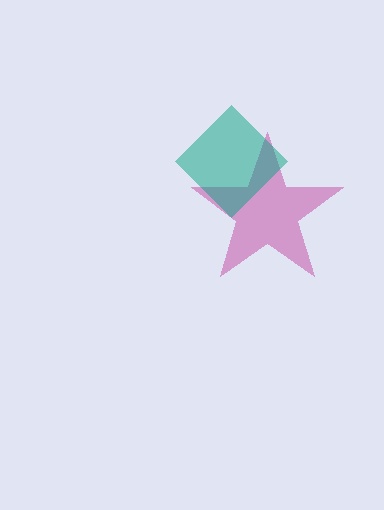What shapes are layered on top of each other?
The layered shapes are: a magenta star, a teal diamond.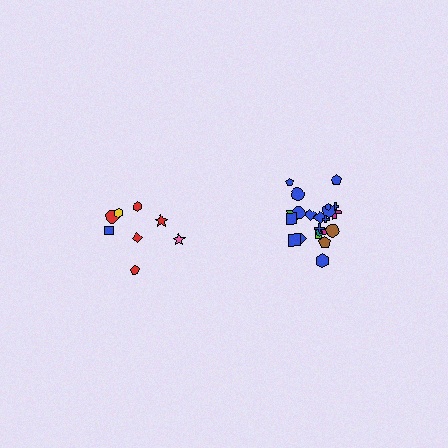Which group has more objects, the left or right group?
The right group.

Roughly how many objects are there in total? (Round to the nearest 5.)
Roughly 30 objects in total.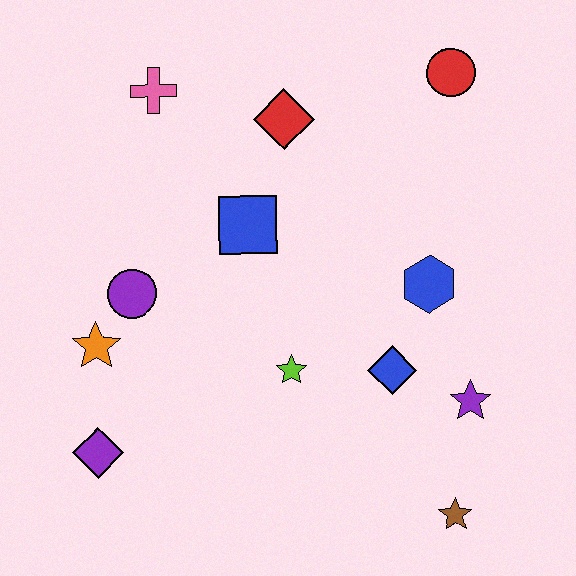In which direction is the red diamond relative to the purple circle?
The red diamond is above the purple circle.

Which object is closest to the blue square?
The red diamond is closest to the blue square.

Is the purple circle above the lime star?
Yes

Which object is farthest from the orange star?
The red circle is farthest from the orange star.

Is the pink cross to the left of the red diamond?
Yes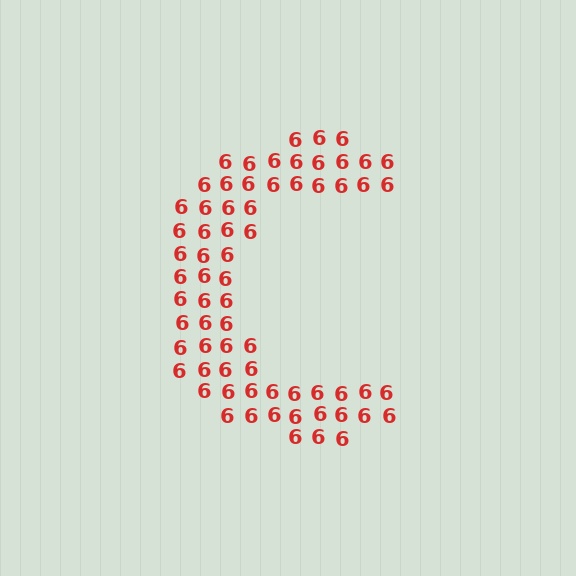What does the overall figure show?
The overall figure shows the letter C.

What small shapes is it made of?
It is made of small digit 6's.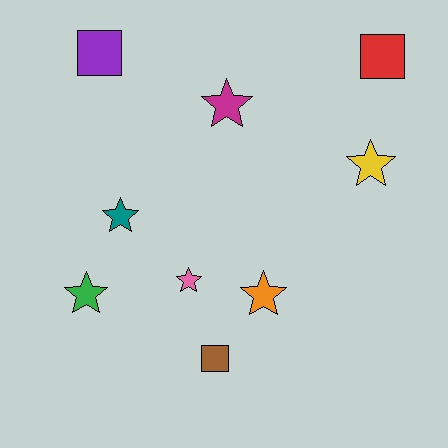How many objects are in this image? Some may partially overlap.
There are 9 objects.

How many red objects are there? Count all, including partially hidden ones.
There is 1 red object.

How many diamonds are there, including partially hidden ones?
There are no diamonds.